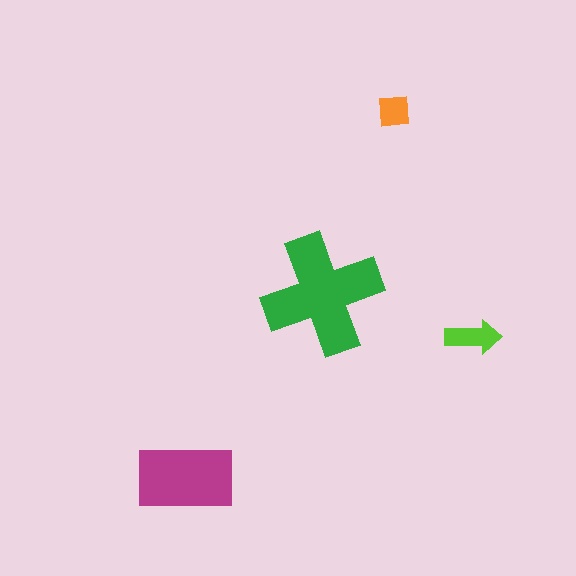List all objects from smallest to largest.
The orange square, the lime arrow, the magenta rectangle, the green cross.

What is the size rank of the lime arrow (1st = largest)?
3rd.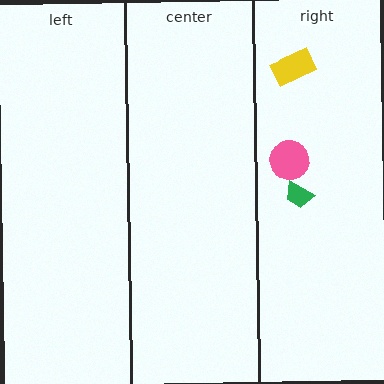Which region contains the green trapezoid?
The right region.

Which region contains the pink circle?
The right region.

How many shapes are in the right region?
3.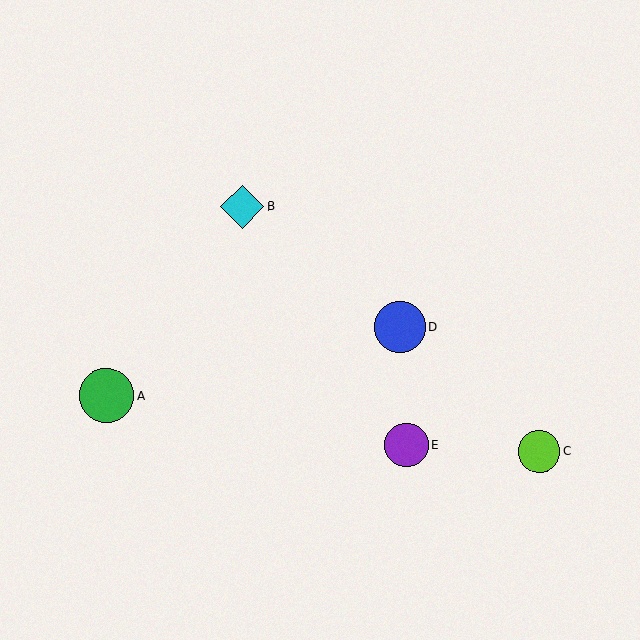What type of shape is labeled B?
Shape B is a cyan diamond.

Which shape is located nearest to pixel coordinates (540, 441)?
The lime circle (labeled C) at (539, 451) is nearest to that location.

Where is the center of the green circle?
The center of the green circle is at (106, 396).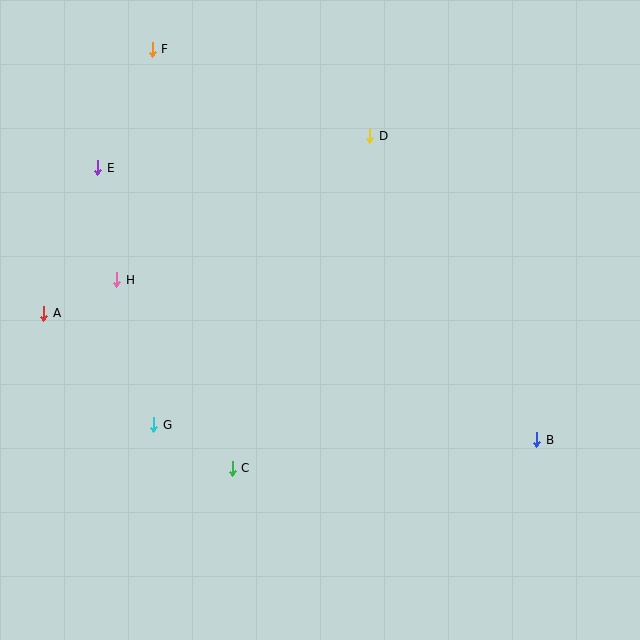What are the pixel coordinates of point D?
Point D is at (370, 136).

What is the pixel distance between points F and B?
The distance between F and B is 548 pixels.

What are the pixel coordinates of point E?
Point E is at (98, 168).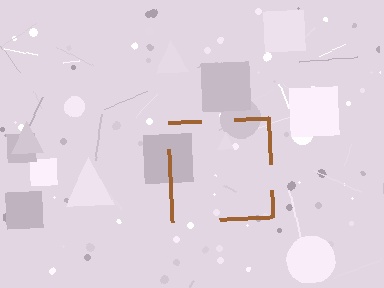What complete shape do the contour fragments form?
The contour fragments form a square.